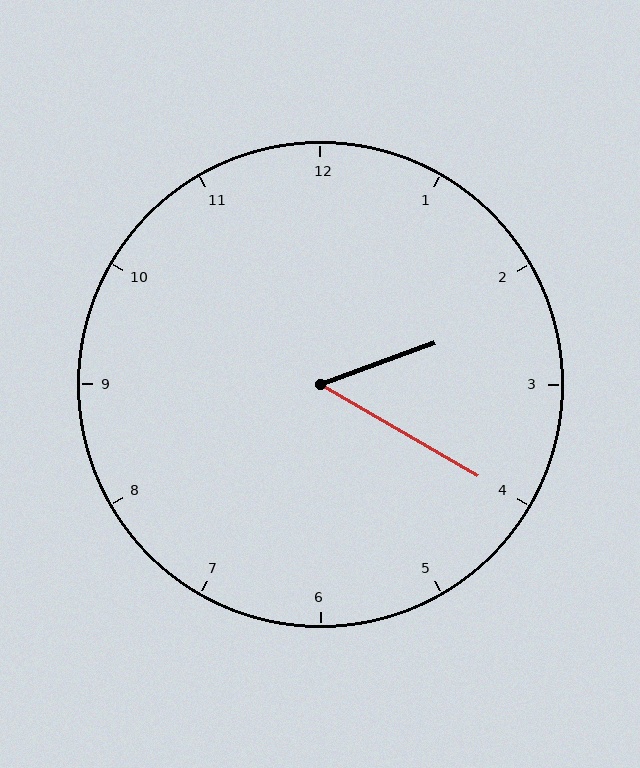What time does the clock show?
2:20.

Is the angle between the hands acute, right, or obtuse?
It is acute.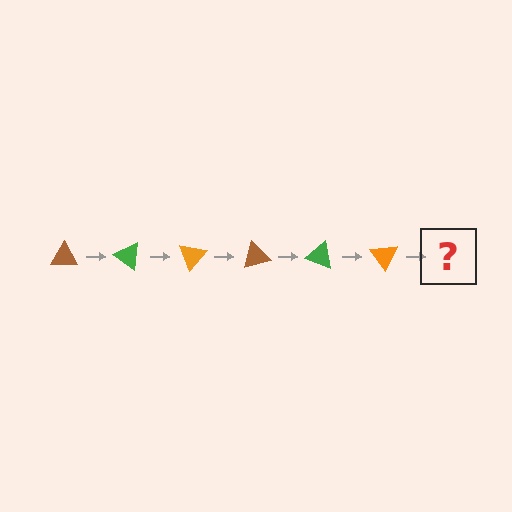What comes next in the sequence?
The next element should be a brown triangle, rotated 210 degrees from the start.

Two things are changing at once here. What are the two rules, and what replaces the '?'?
The two rules are that it rotates 35 degrees each step and the color cycles through brown, green, and orange. The '?' should be a brown triangle, rotated 210 degrees from the start.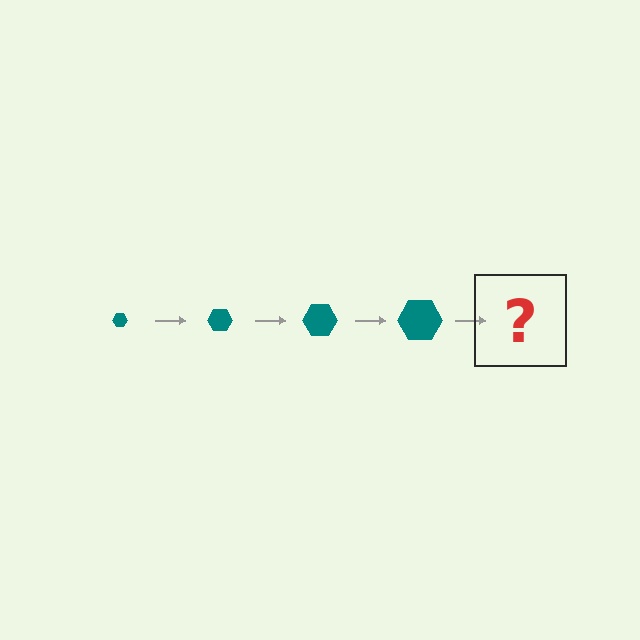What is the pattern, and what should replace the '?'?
The pattern is that the hexagon gets progressively larger each step. The '?' should be a teal hexagon, larger than the previous one.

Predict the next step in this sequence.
The next step is a teal hexagon, larger than the previous one.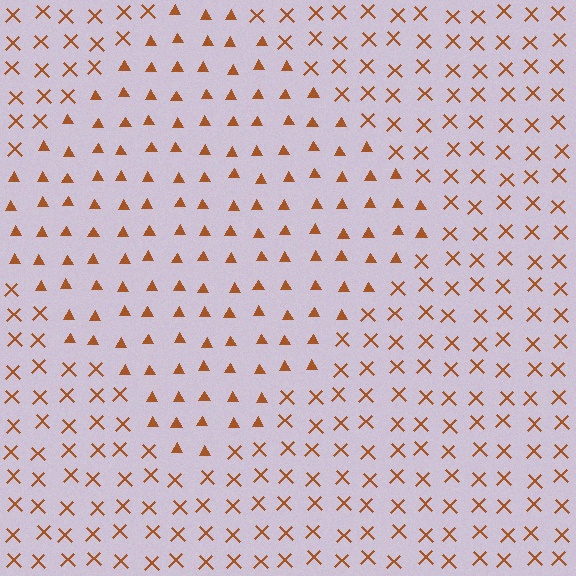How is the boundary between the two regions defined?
The boundary is defined by a change in element shape: triangles inside vs. X marks outside. All elements share the same color and spacing.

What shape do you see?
I see a diamond.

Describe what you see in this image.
The image is filled with small brown elements arranged in a uniform grid. A diamond-shaped region contains triangles, while the surrounding area contains X marks. The boundary is defined purely by the change in element shape.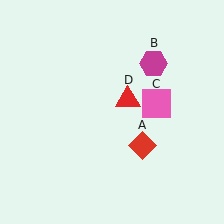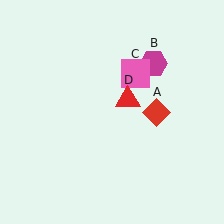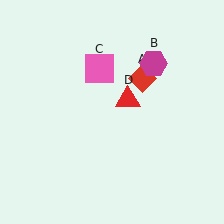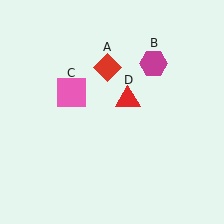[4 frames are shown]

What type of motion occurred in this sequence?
The red diamond (object A), pink square (object C) rotated counterclockwise around the center of the scene.